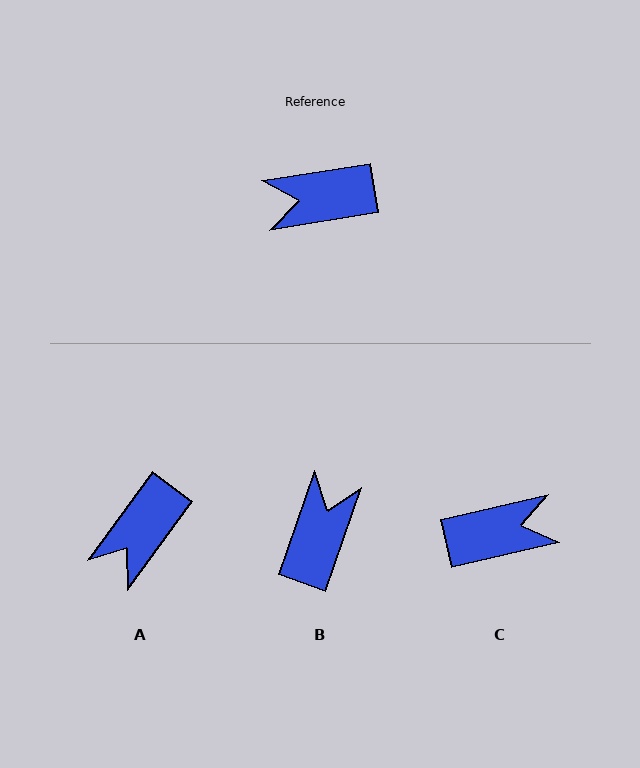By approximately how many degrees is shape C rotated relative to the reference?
Approximately 176 degrees clockwise.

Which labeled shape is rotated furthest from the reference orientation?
C, about 176 degrees away.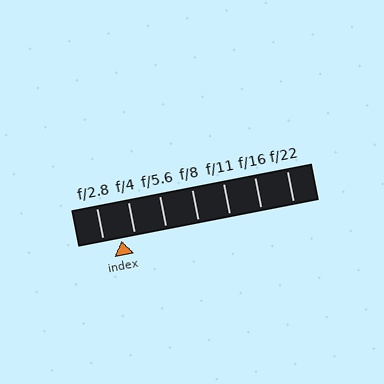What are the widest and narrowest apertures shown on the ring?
The widest aperture shown is f/2.8 and the narrowest is f/22.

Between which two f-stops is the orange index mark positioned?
The index mark is between f/2.8 and f/4.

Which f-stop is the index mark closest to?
The index mark is closest to f/4.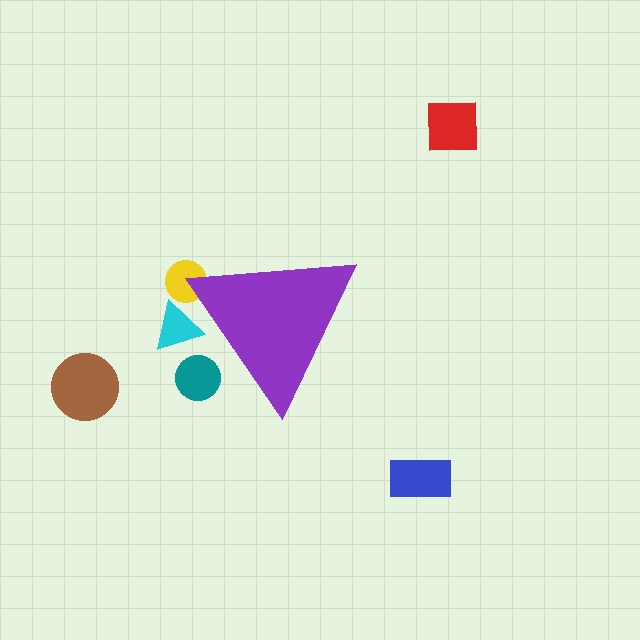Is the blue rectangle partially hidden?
No, the blue rectangle is fully visible.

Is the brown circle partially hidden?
No, the brown circle is fully visible.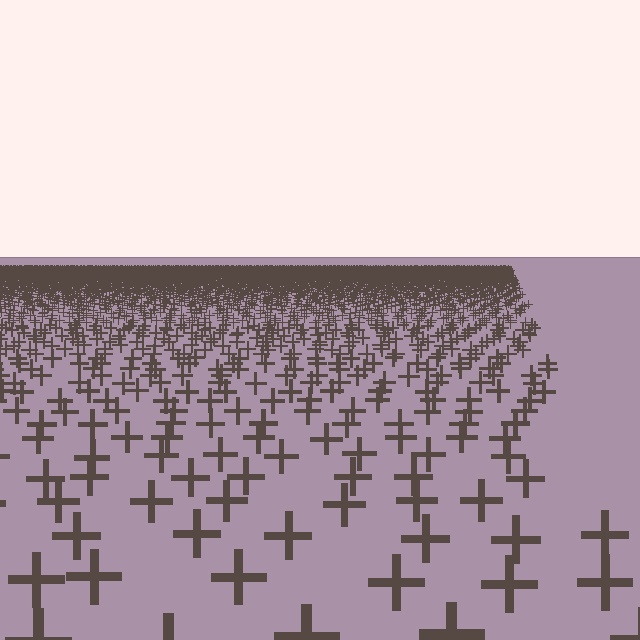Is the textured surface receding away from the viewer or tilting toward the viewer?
The surface is receding away from the viewer. Texture elements get smaller and denser toward the top.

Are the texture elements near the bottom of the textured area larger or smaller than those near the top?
Larger. Near the bottom, elements are closer to the viewer and appear at a bigger on-screen size.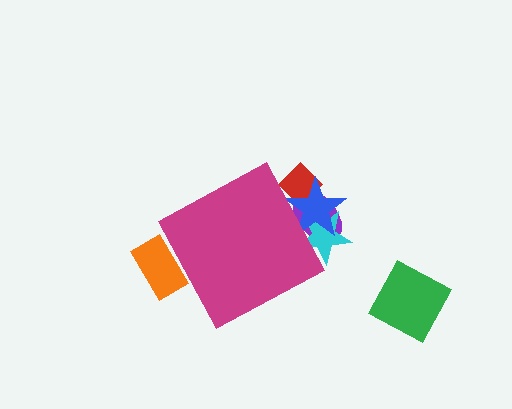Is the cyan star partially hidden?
Yes, the cyan star is partially hidden behind the magenta diamond.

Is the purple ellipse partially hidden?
Yes, the purple ellipse is partially hidden behind the magenta diamond.